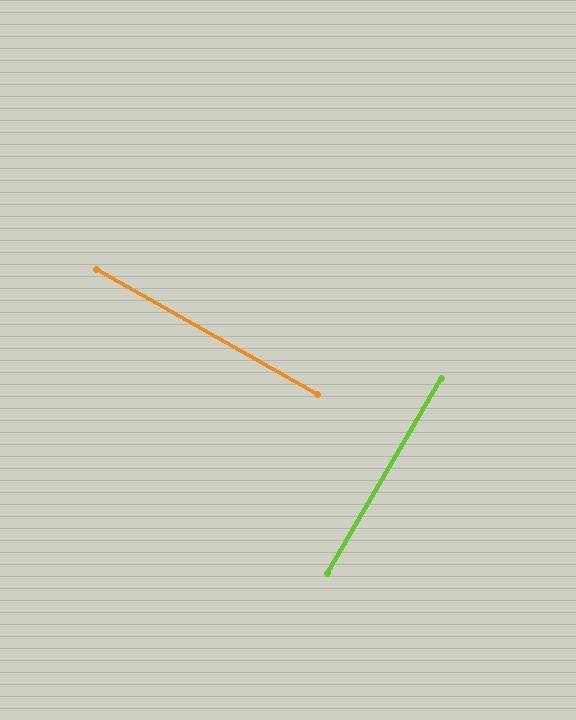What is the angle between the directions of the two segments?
Approximately 89 degrees.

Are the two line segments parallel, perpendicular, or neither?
Perpendicular — they meet at approximately 89°.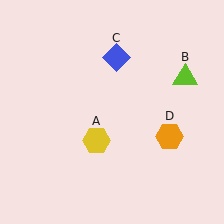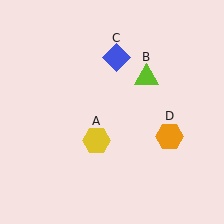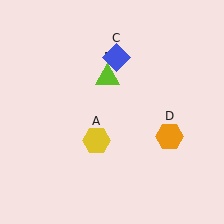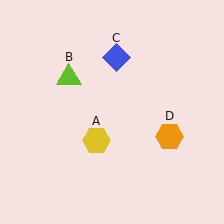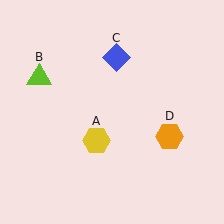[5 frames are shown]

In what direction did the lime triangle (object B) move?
The lime triangle (object B) moved left.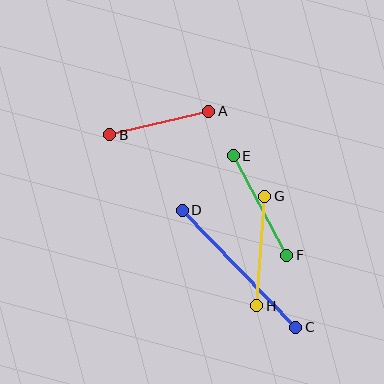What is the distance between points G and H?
The distance is approximately 110 pixels.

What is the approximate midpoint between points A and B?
The midpoint is at approximately (159, 123) pixels.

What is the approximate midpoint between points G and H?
The midpoint is at approximately (261, 251) pixels.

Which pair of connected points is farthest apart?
Points C and D are farthest apart.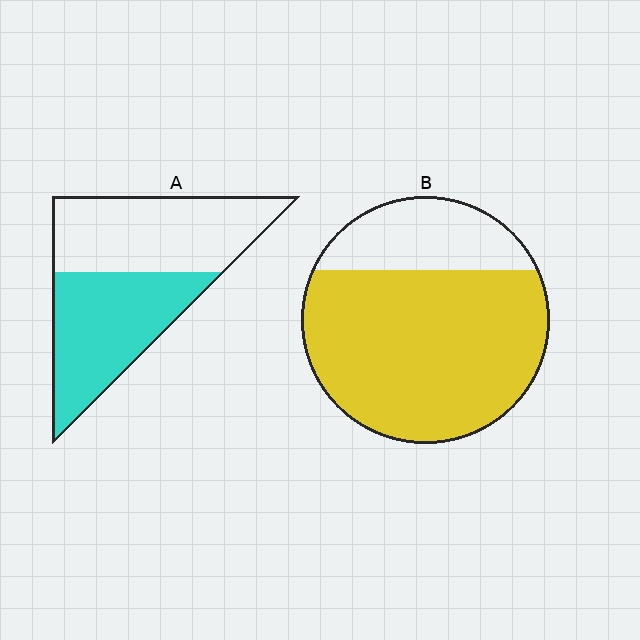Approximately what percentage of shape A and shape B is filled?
A is approximately 50% and B is approximately 75%.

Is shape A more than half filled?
Roughly half.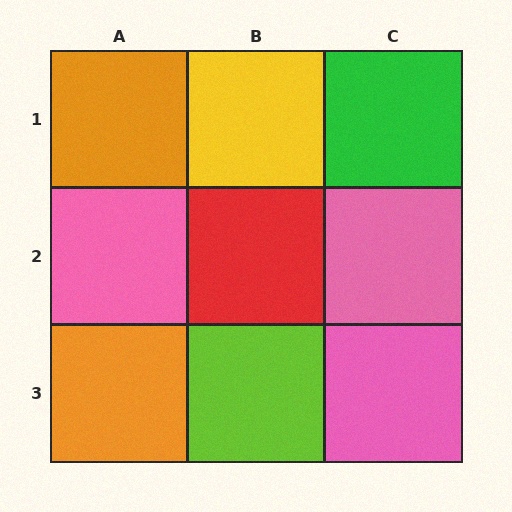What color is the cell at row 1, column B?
Yellow.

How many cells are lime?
1 cell is lime.